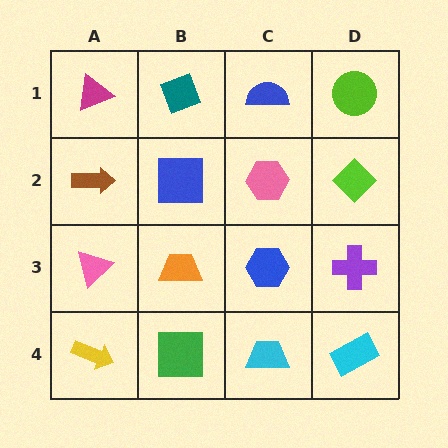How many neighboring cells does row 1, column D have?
2.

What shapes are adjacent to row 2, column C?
A blue semicircle (row 1, column C), a blue hexagon (row 3, column C), a blue square (row 2, column B), a lime diamond (row 2, column D).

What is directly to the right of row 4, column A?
A green square.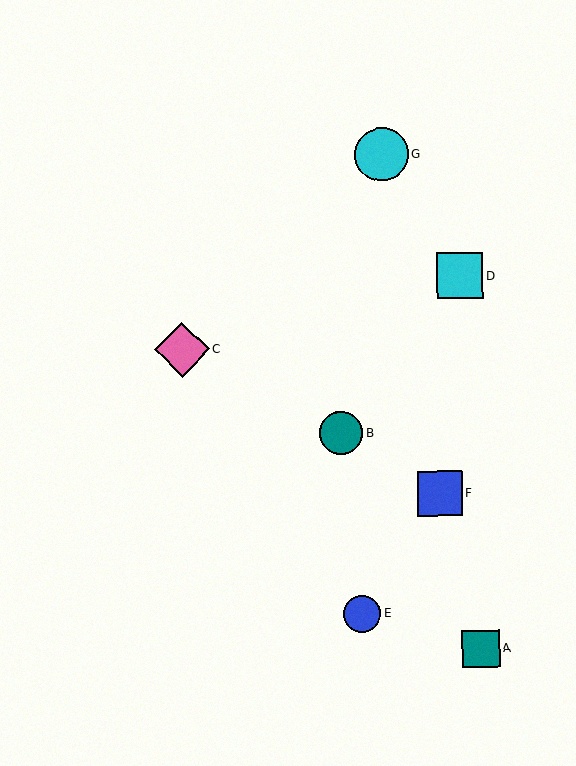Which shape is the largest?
The pink diamond (labeled C) is the largest.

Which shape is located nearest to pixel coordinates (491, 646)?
The teal square (labeled A) at (481, 649) is nearest to that location.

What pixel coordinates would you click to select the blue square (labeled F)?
Click at (440, 493) to select the blue square F.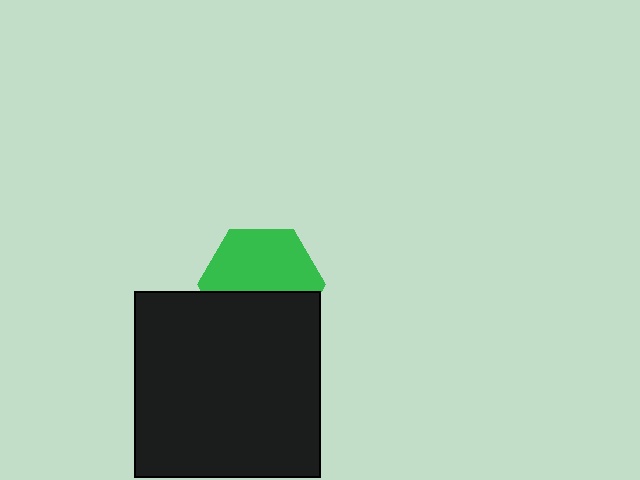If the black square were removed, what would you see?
You would see the complete green hexagon.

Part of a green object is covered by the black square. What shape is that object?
It is a hexagon.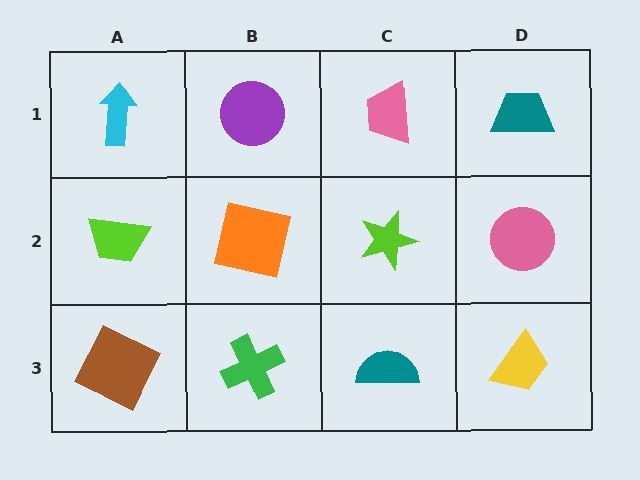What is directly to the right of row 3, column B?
A teal semicircle.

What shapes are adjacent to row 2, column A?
A cyan arrow (row 1, column A), a brown square (row 3, column A), an orange square (row 2, column B).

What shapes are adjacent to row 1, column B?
An orange square (row 2, column B), a cyan arrow (row 1, column A), a pink trapezoid (row 1, column C).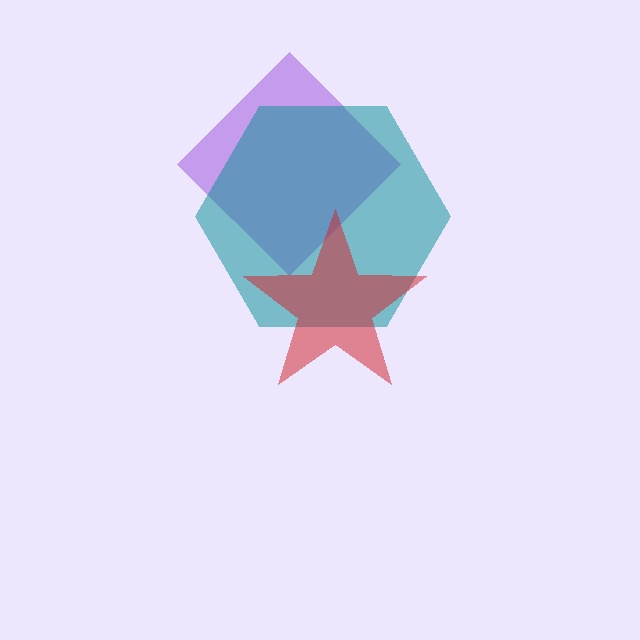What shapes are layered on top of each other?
The layered shapes are: a purple diamond, a teal hexagon, a red star.